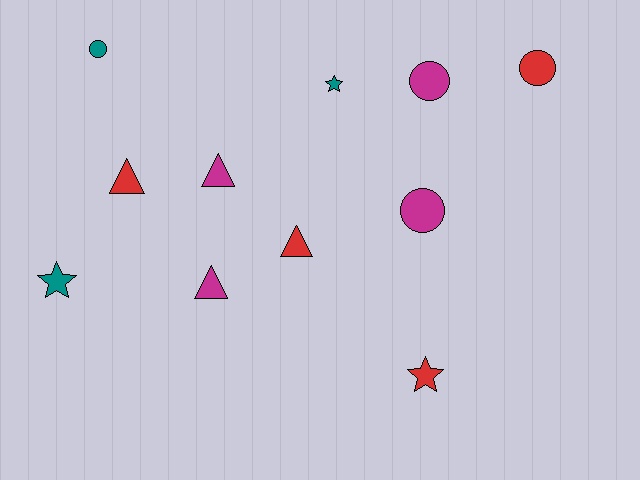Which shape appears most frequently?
Triangle, with 4 objects.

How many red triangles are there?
There are 2 red triangles.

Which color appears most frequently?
Red, with 4 objects.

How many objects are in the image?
There are 11 objects.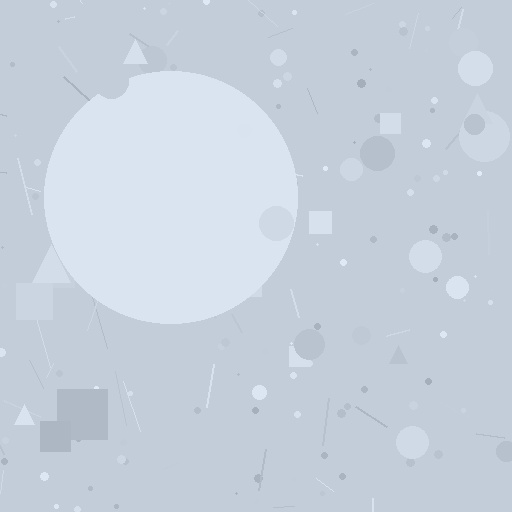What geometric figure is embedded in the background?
A circle is embedded in the background.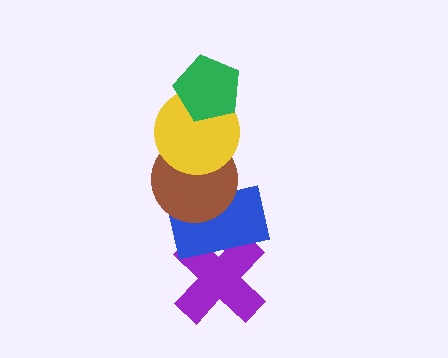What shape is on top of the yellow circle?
The green pentagon is on top of the yellow circle.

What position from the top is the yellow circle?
The yellow circle is 2nd from the top.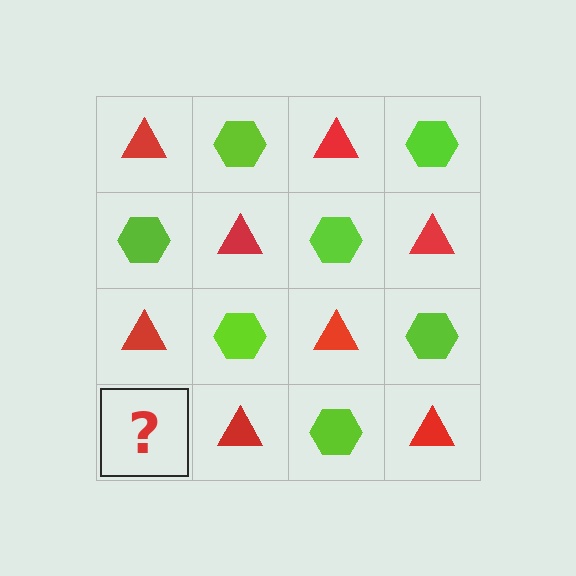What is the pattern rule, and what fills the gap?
The rule is that it alternates red triangle and lime hexagon in a checkerboard pattern. The gap should be filled with a lime hexagon.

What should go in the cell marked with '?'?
The missing cell should contain a lime hexagon.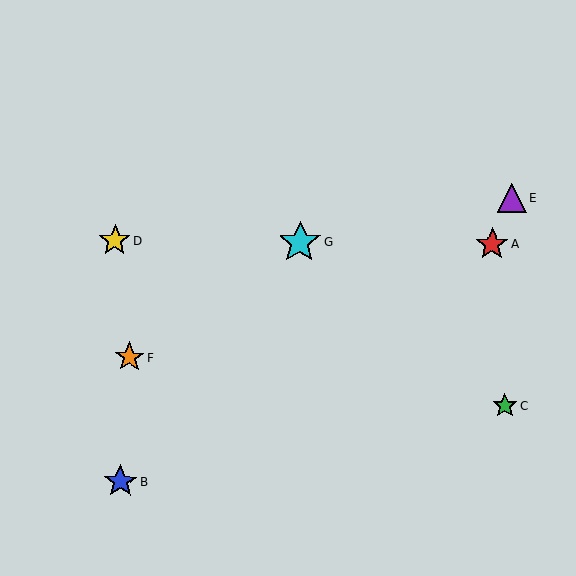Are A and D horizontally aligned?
Yes, both are at y≈244.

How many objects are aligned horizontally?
3 objects (A, D, G) are aligned horizontally.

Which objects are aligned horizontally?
Objects A, D, G are aligned horizontally.